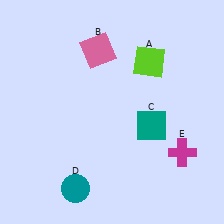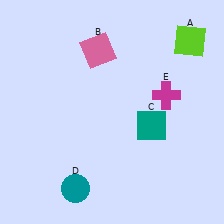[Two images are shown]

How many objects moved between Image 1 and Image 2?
2 objects moved between the two images.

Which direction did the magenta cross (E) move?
The magenta cross (E) moved up.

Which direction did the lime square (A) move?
The lime square (A) moved right.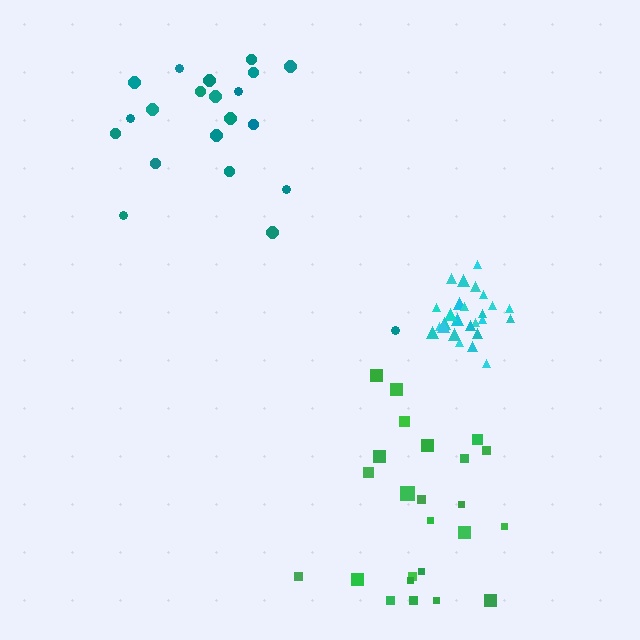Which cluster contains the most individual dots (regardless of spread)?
Cyan (27).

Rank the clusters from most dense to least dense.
cyan, green, teal.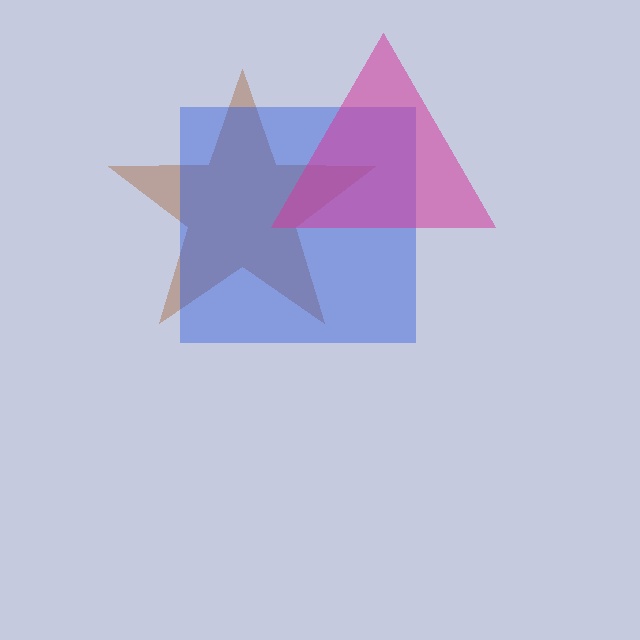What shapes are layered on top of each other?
The layered shapes are: a brown star, a blue square, a magenta triangle.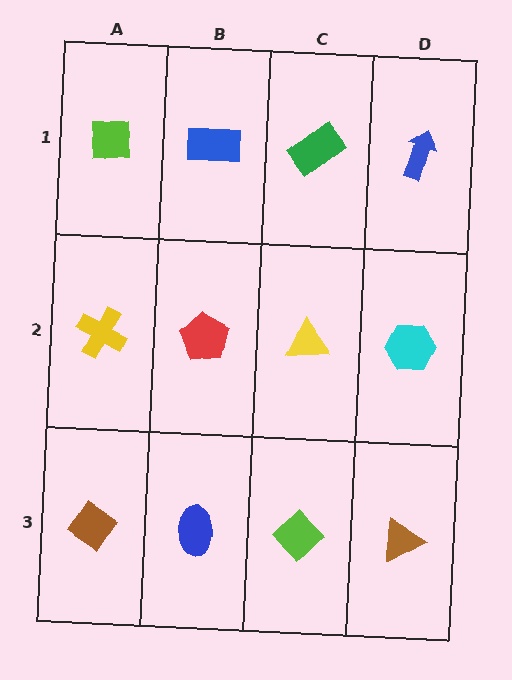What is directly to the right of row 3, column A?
A blue ellipse.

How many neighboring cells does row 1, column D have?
2.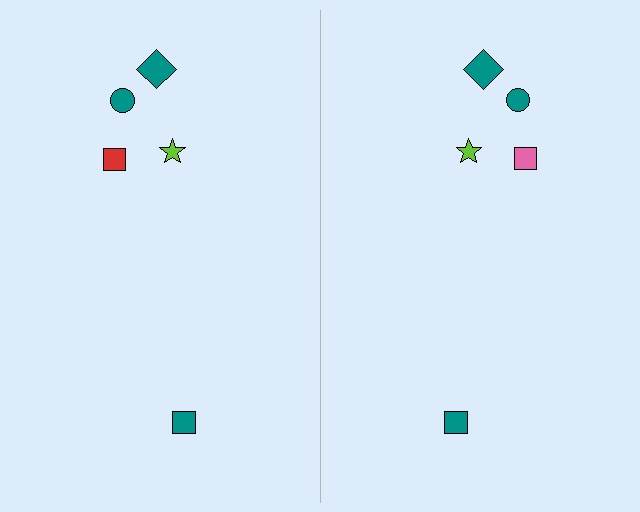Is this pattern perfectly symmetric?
No, the pattern is not perfectly symmetric. The pink square on the right side breaks the symmetry — its mirror counterpart is red.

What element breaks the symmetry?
The pink square on the right side breaks the symmetry — its mirror counterpart is red.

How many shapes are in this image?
There are 10 shapes in this image.